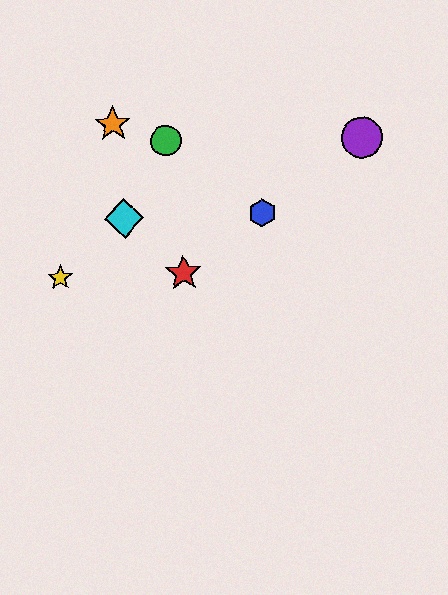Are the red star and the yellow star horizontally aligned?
Yes, both are at y≈273.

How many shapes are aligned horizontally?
2 shapes (the red star, the yellow star) are aligned horizontally.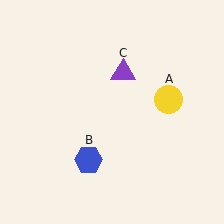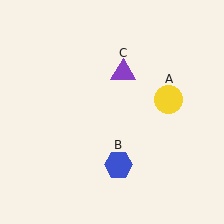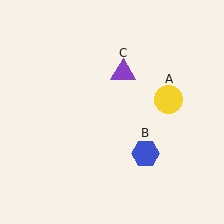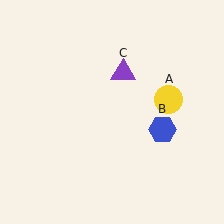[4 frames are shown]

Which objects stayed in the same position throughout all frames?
Yellow circle (object A) and purple triangle (object C) remained stationary.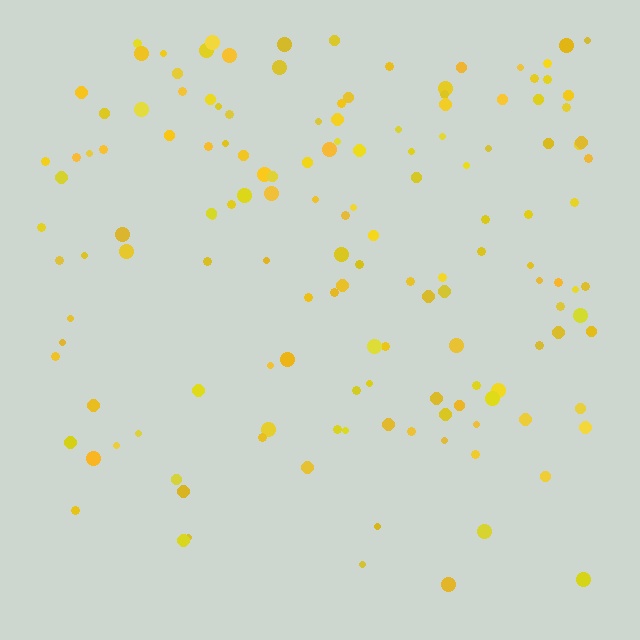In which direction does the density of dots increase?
From bottom to top, with the top side densest.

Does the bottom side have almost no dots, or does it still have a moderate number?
Still a moderate number, just noticeably fewer than the top.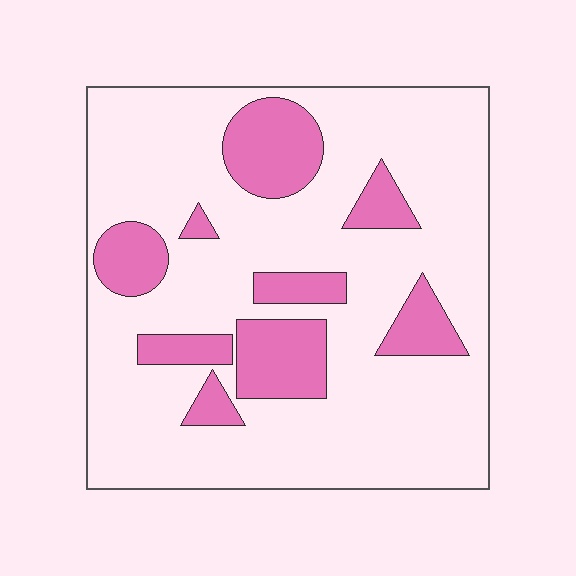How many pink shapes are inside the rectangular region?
9.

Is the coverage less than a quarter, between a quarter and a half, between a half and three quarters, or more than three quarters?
Less than a quarter.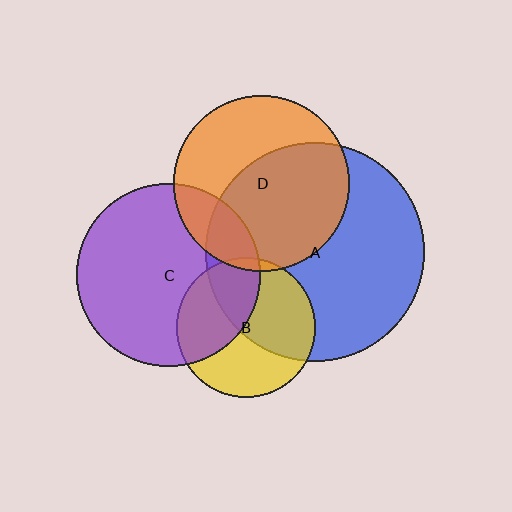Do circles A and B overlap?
Yes.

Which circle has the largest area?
Circle A (blue).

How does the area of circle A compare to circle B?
Approximately 2.5 times.